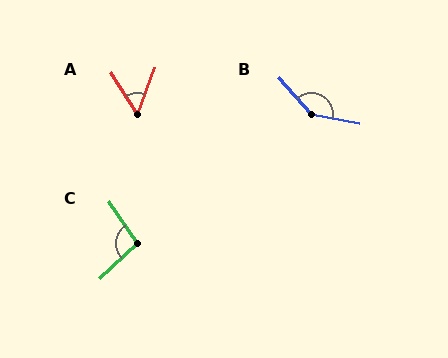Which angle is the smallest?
A, at approximately 53 degrees.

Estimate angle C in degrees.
Approximately 99 degrees.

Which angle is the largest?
B, at approximately 142 degrees.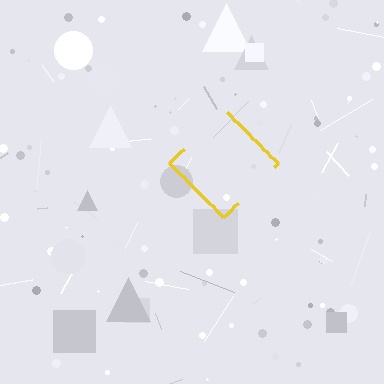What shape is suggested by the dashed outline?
The dashed outline suggests a diamond.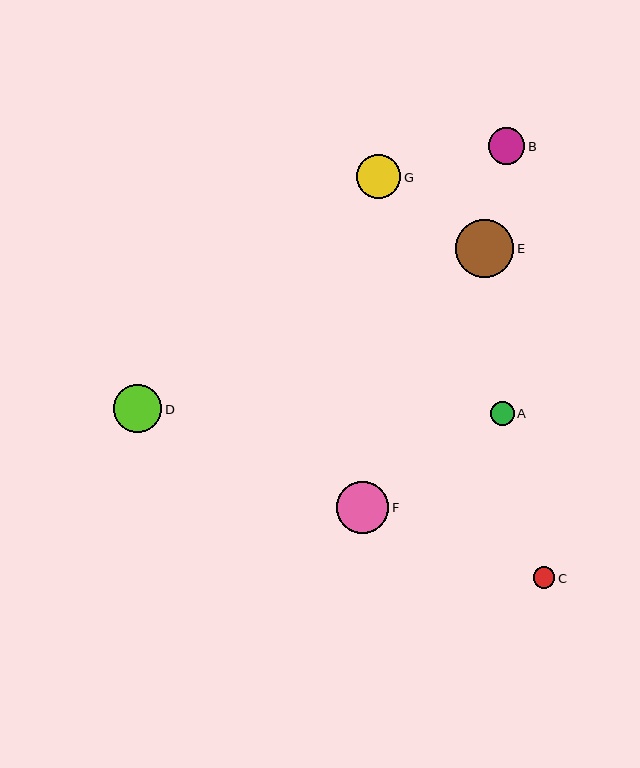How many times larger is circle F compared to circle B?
Circle F is approximately 1.4 times the size of circle B.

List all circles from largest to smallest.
From largest to smallest: E, F, D, G, B, A, C.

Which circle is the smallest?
Circle C is the smallest with a size of approximately 22 pixels.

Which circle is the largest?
Circle E is the largest with a size of approximately 58 pixels.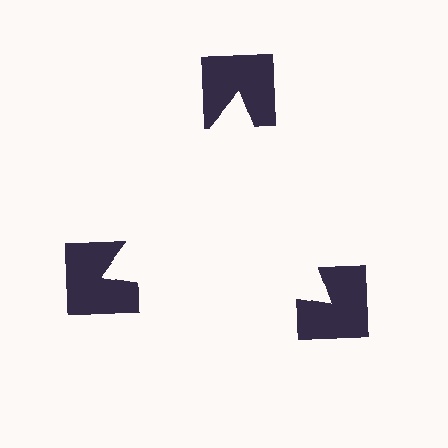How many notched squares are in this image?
There are 3 — one at each vertex of the illusory triangle.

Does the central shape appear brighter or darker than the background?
It typically appears slightly brighter than the background, even though no actual brightness change is drawn.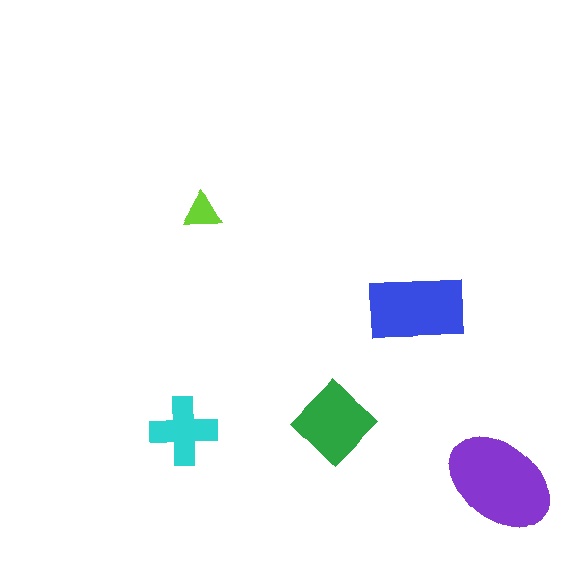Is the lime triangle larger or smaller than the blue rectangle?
Smaller.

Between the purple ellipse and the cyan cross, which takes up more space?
The purple ellipse.